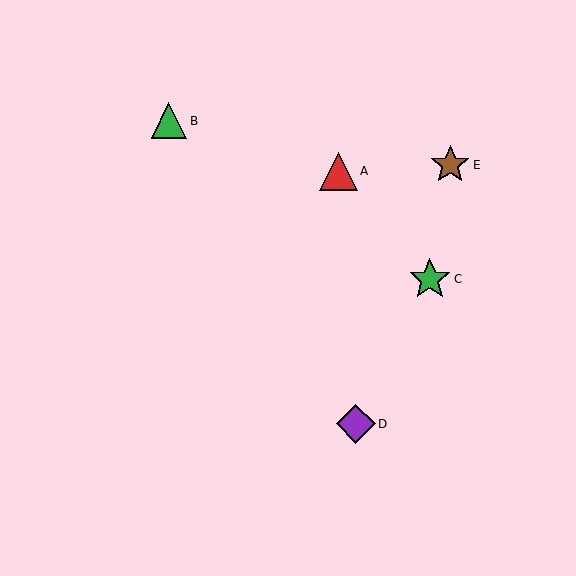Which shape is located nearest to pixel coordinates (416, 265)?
The green star (labeled C) at (430, 279) is nearest to that location.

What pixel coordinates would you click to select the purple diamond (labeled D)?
Click at (356, 424) to select the purple diamond D.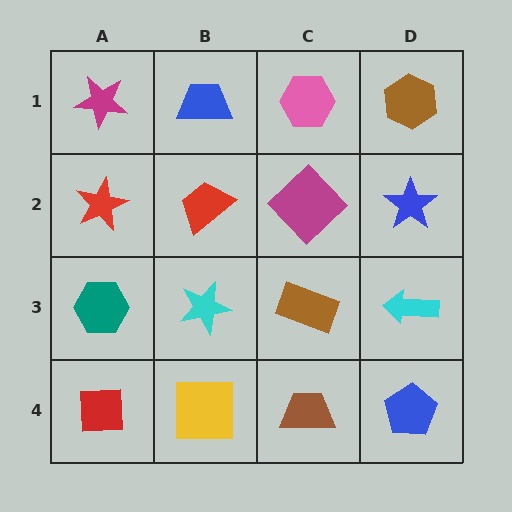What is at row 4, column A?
A red square.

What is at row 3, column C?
A brown rectangle.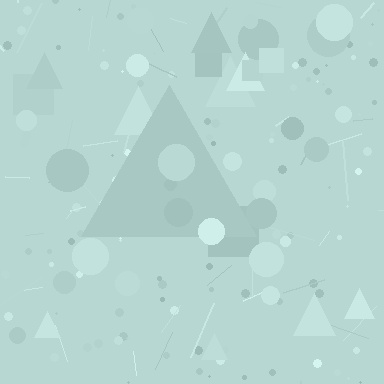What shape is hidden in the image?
A triangle is hidden in the image.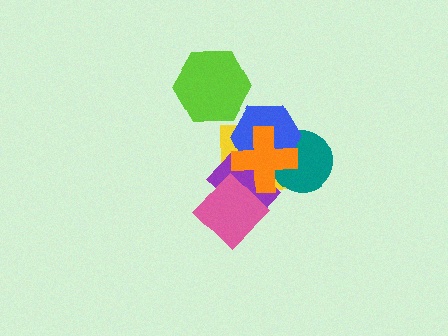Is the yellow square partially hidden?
Yes, it is partially covered by another shape.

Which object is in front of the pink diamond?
The orange cross is in front of the pink diamond.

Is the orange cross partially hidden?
No, no other shape covers it.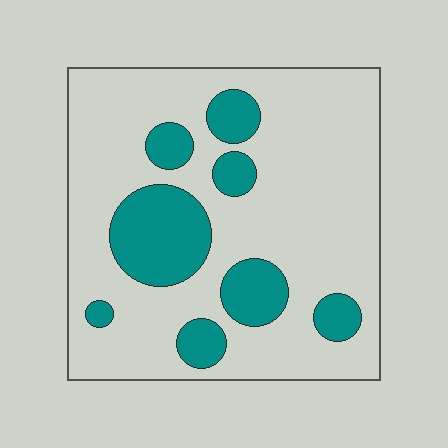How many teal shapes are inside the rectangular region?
8.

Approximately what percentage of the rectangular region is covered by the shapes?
Approximately 25%.